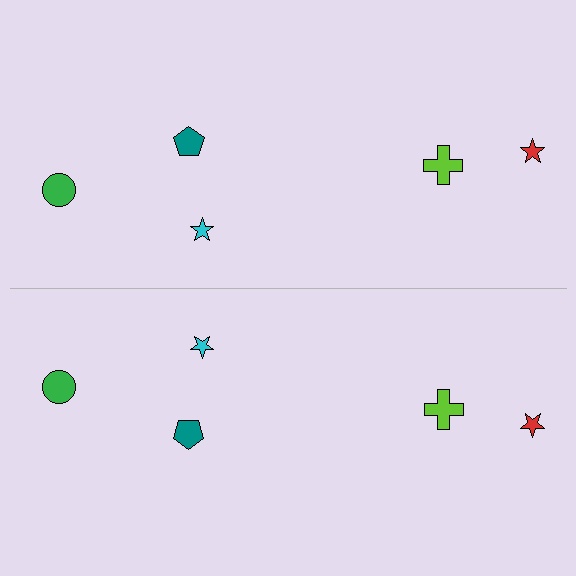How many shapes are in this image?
There are 10 shapes in this image.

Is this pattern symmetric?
Yes, this pattern has bilateral (reflection) symmetry.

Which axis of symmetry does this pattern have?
The pattern has a horizontal axis of symmetry running through the center of the image.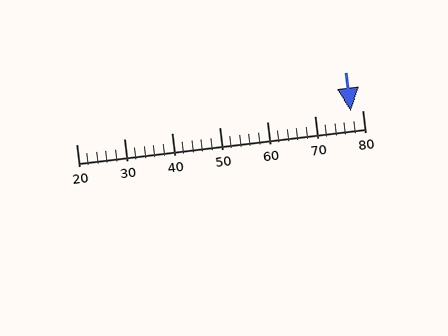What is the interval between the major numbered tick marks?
The major tick marks are spaced 10 units apart.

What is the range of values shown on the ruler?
The ruler shows values from 20 to 80.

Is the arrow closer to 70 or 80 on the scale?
The arrow is closer to 80.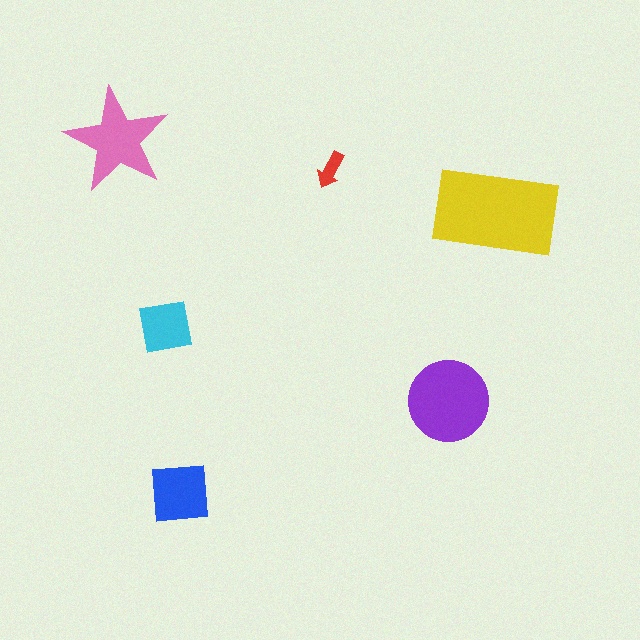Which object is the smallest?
The red arrow.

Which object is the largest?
The yellow rectangle.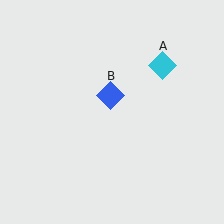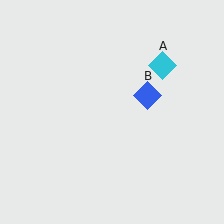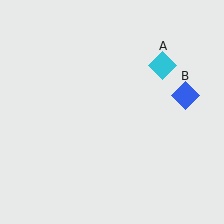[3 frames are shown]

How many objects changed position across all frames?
1 object changed position: blue diamond (object B).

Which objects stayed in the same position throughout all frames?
Cyan diamond (object A) remained stationary.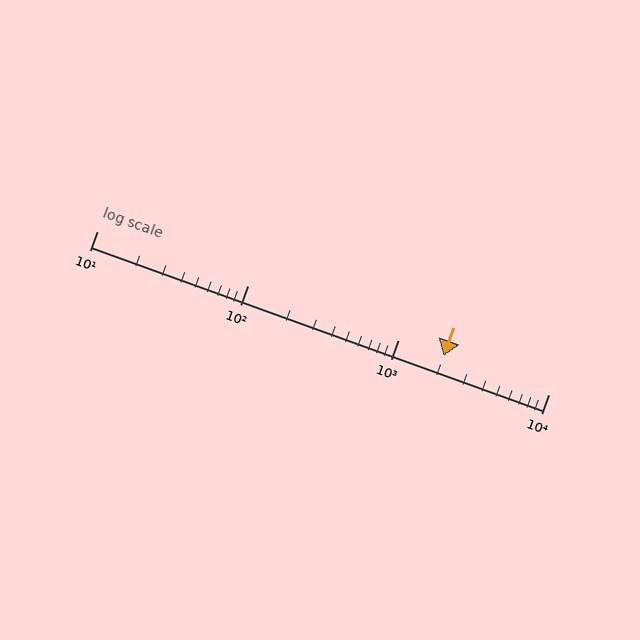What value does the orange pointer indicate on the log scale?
The pointer indicates approximately 2000.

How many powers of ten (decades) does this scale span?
The scale spans 3 decades, from 10 to 10000.